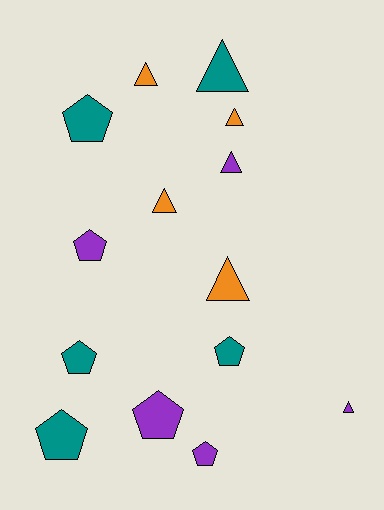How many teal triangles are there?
There is 1 teal triangle.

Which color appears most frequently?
Teal, with 5 objects.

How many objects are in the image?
There are 14 objects.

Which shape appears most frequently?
Triangle, with 7 objects.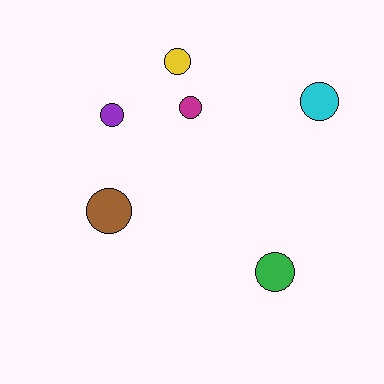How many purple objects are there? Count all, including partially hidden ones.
There is 1 purple object.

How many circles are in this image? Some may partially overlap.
There are 6 circles.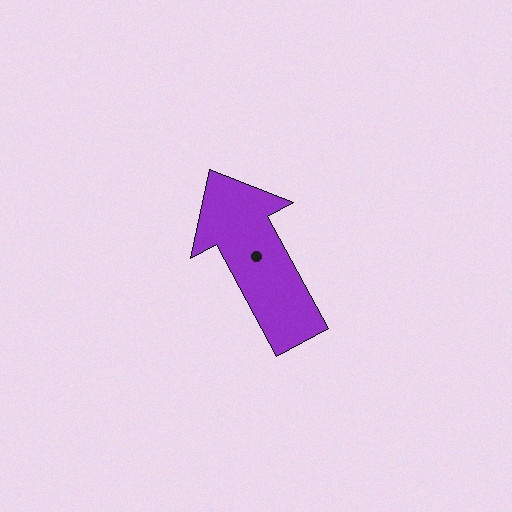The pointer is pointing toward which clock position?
Roughly 11 o'clock.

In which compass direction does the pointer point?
Northwest.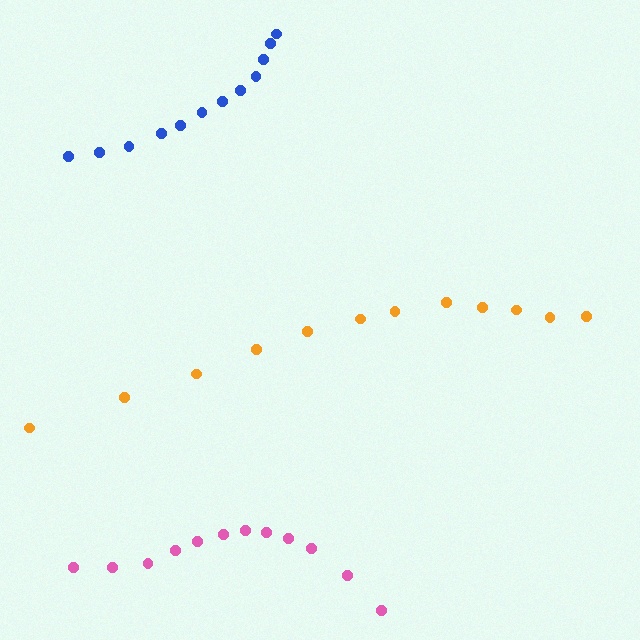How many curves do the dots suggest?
There are 3 distinct paths.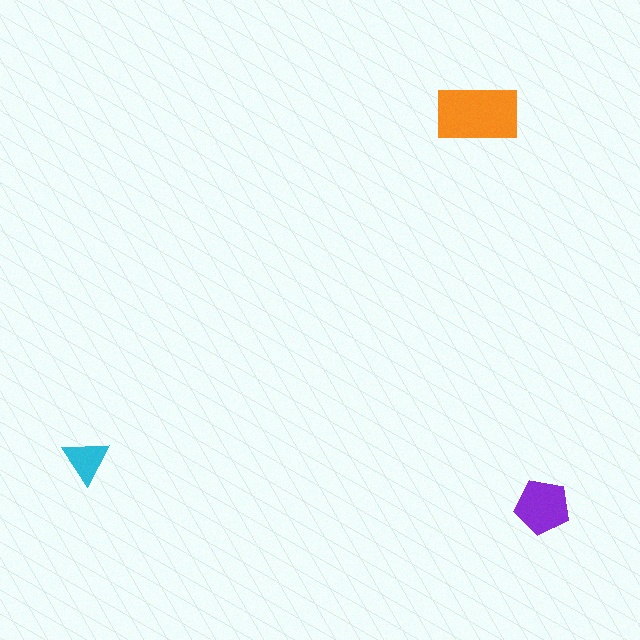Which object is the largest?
The orange rectangle.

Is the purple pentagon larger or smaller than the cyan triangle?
Larger.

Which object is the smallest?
The cyan triangle.